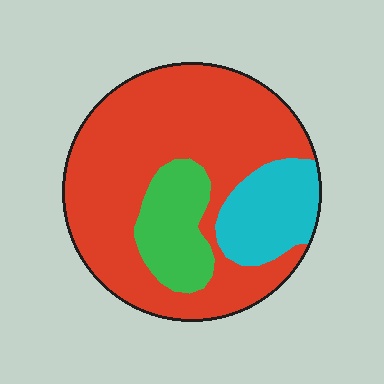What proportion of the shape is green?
Green covers about 15% of the shape.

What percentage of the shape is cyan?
Cyan takes up less than a sixth of the shape.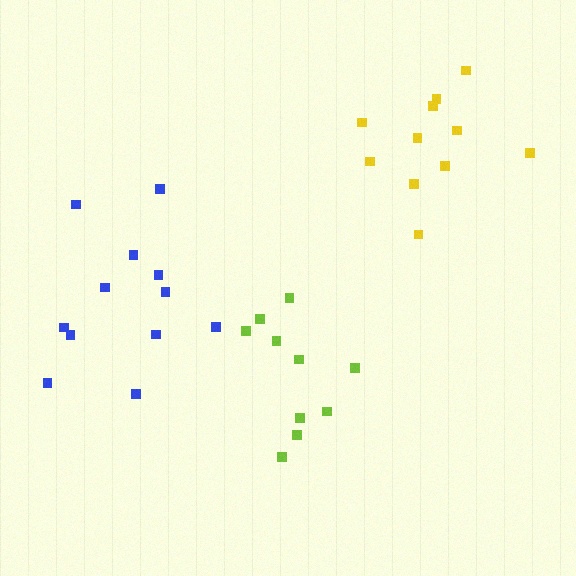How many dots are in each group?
Group 1: 10 dots, Group 2: 12 dots, Group 3: 11 dots (33 total).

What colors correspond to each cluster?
The clusters are colored: lime, blue, yellow.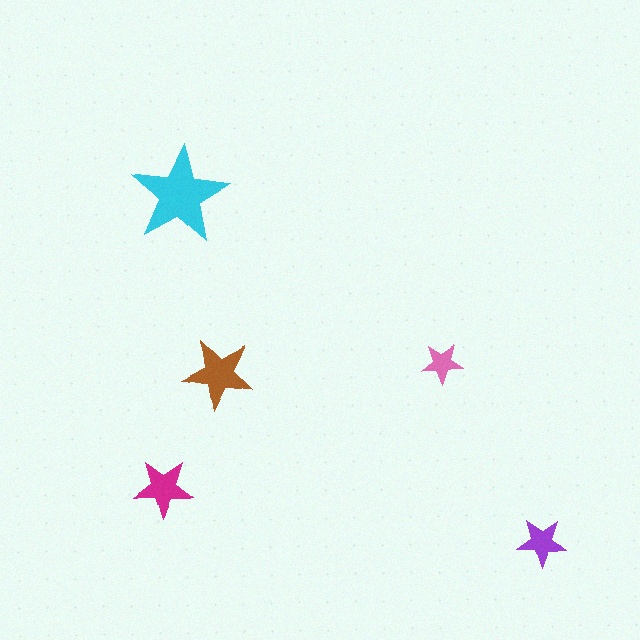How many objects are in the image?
There are 5 objects in the image.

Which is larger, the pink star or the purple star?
The purple one.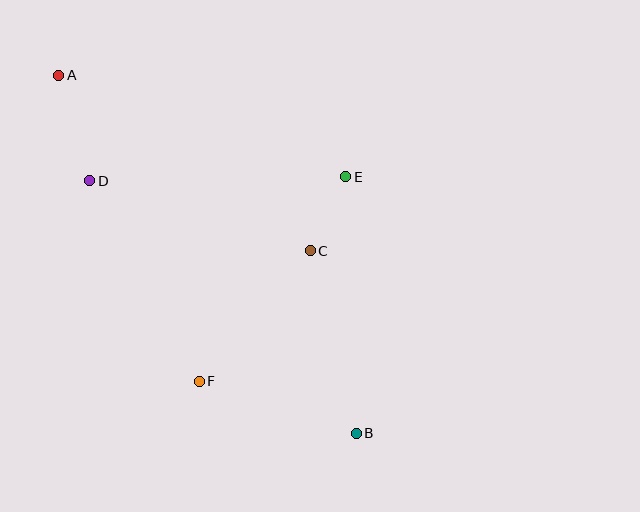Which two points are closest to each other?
Points C and E are closest to each other.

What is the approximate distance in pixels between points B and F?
The distance between B and F is approximately 165 pixels.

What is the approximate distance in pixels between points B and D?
The distance between B and D is approximately 367 pixels.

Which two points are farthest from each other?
Points A and B are farthest from each other.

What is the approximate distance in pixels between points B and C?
The distance between B and C is approximately 188 pixels.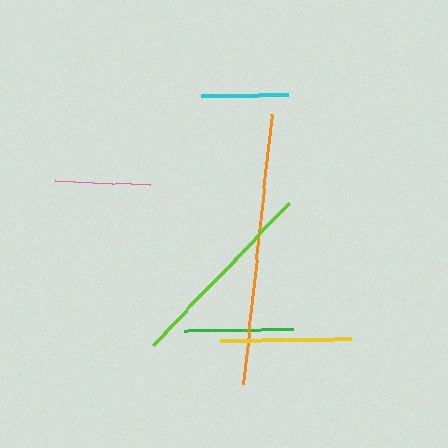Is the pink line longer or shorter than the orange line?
The orange line is longer than the pink line.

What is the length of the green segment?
The green segment is approximately 109 pixels long.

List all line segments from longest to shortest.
From longest to shortest: orange, lime, yellow, green, pink, cyan.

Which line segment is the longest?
The orange line is the longest at approximately 270 pixels.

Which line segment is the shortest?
The cyan line is the shortest at approximately 87 pixels.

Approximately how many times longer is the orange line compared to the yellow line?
The orange line is approximately 2.1 times the length of the yellow line.